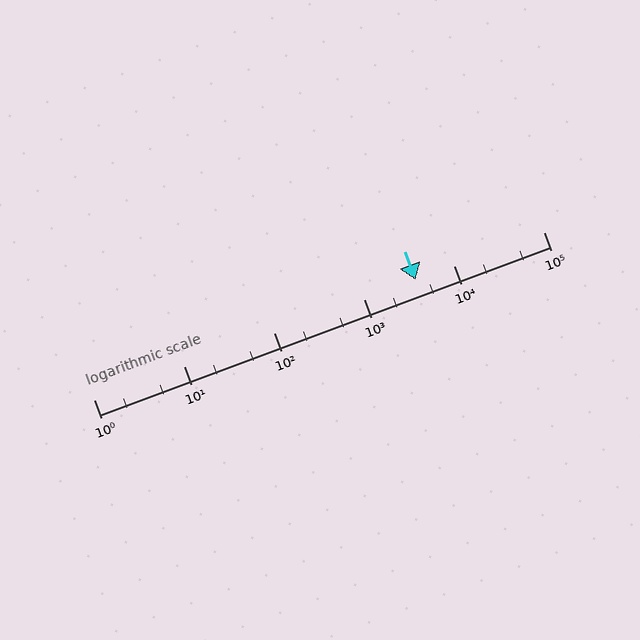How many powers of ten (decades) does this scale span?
The scale spans 5 decades, from 1 to 100000.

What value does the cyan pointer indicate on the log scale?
The pointer indicates approximately 3800.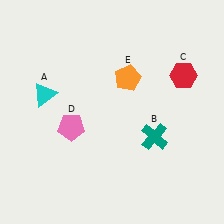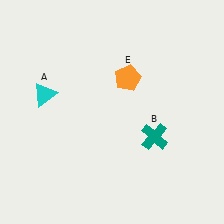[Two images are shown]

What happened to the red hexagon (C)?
The red hexagon (C) was removed in Image 2. It was in the top-right area of Image 1.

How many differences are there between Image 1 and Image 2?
There are 2 differences between the two images.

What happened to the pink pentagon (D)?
The pink pentagon (D) was removed in Image 2. It was in the bottom-left area of Image 1.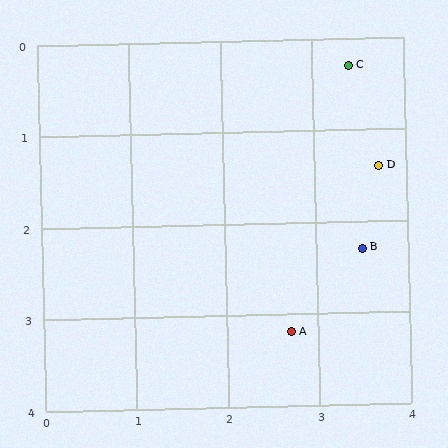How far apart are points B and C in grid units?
Points B and C are about 2.0 grid units apart.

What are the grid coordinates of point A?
Point A is at approximately (2.7, 3.2).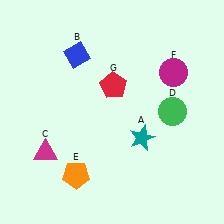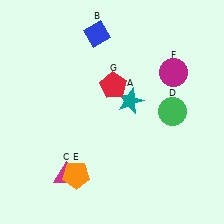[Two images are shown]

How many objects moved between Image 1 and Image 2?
3 objects moved between the two images.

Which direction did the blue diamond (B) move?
The blue diamond (B) moved up.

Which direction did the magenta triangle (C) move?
The magenta triangle (C) moved down.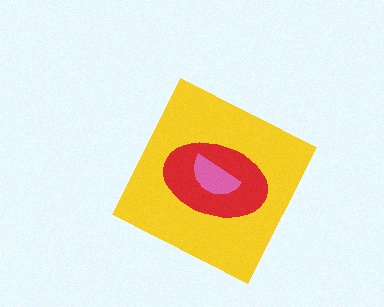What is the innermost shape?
The pink semicircle.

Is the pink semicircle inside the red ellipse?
Yes.